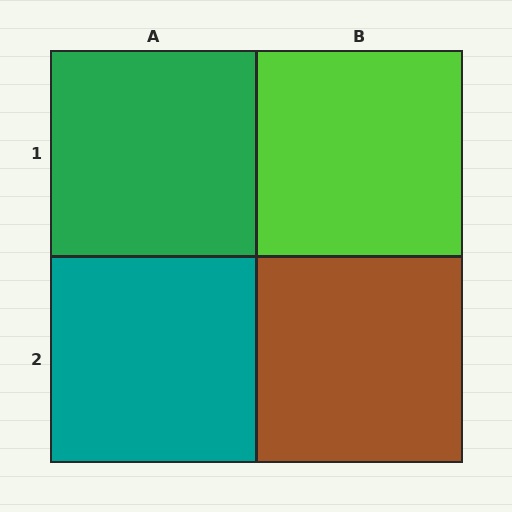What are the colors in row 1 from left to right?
Green, lime.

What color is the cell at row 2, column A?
Teal.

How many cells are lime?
1 cell is lime.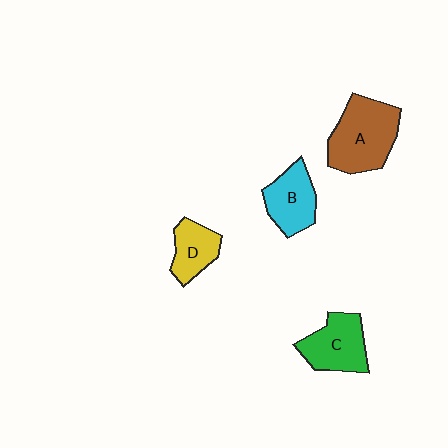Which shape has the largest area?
Shape A (brown).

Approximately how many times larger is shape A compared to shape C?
Approximately 1.4 times.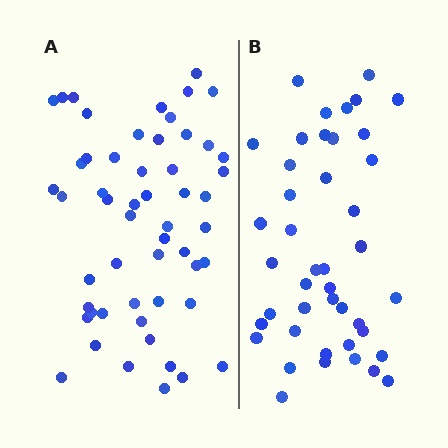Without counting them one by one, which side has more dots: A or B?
Region A (the left region) has more dots.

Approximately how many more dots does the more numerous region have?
Region A has roughly 12 or so more dots than region B.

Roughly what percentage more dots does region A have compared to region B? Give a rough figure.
About 25% more.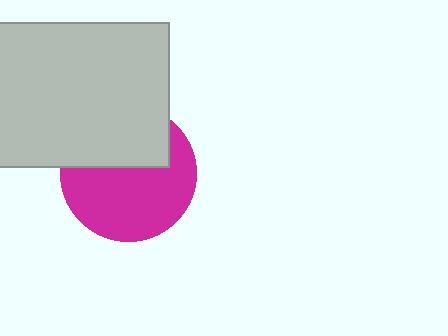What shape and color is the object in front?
The object in front is a light gray rectangle.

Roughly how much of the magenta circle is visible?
About half of it is visible (roughly 62%).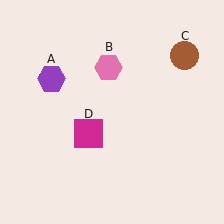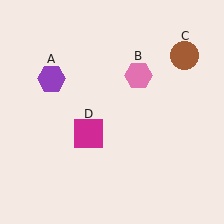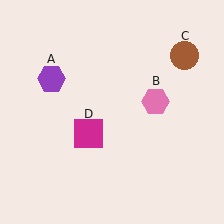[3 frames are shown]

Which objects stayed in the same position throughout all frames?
Purple hexagon (object A) and brown circle (object C) and magenta square (object D) remained stationary.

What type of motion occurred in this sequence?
The pink hexagon (object B) rotated clockwise around the center of the scene.